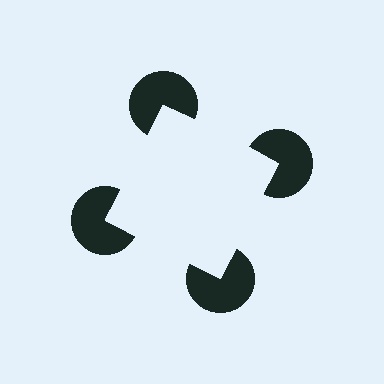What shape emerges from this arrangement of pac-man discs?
An illusory square — its edges are inferred from the aligned wedge cuts in the pac-man discs, not physically drawn.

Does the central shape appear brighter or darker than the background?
It typically appears slightly brighter than the background, even though no actual brightness change is drawn.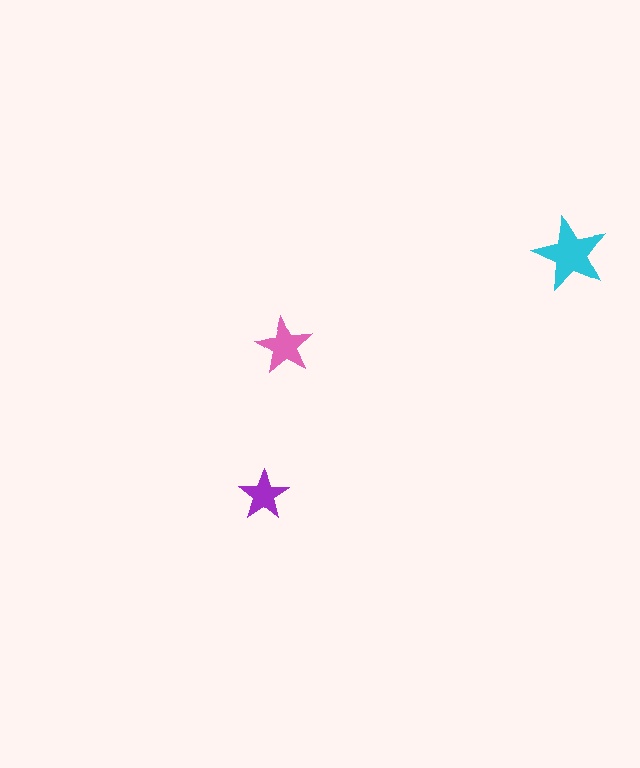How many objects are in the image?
There are 3 objects in the image.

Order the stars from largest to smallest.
the cyan one, the pink one, the purple one.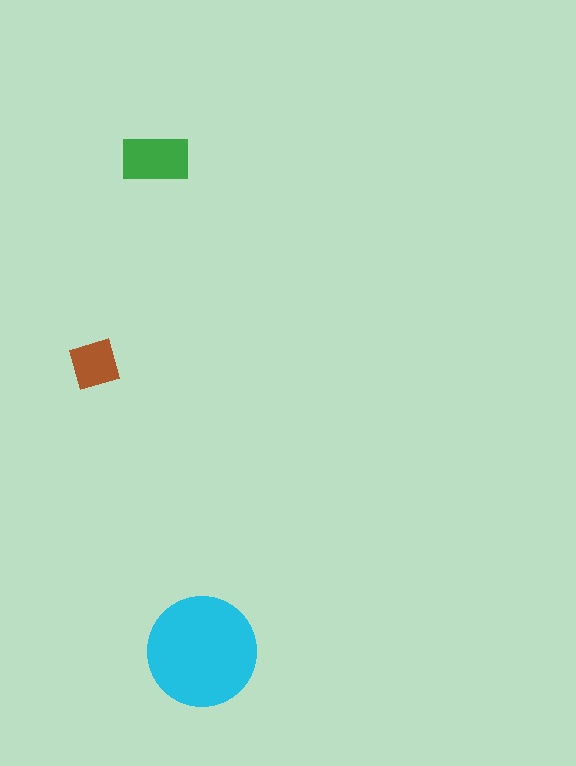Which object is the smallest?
The brown diamond.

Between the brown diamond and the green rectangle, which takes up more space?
The green rectangle.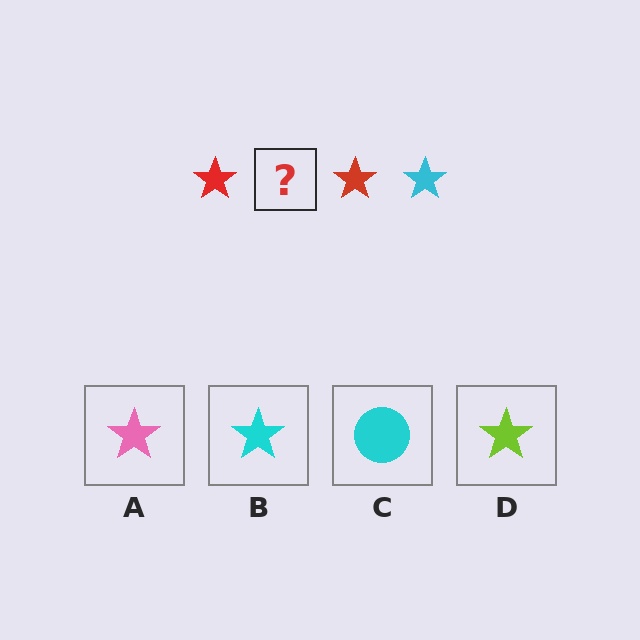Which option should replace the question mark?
Option B.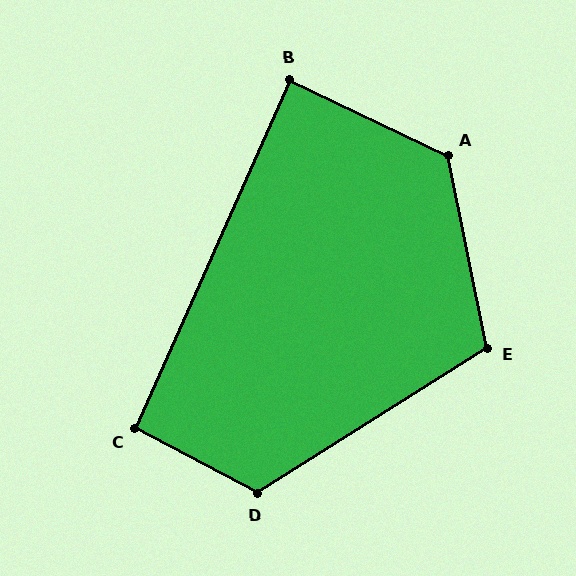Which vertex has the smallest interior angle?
B, at approximately 89 degrees.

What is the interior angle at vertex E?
Approximately 111 degrees (obtuse).